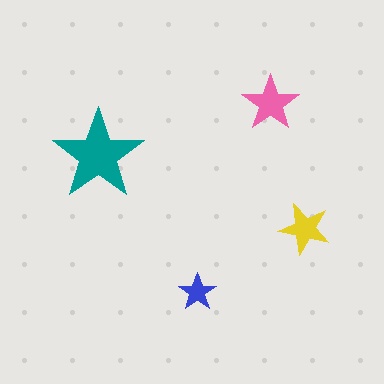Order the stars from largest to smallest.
the teal one, the pink one, the yellow one, the blue one.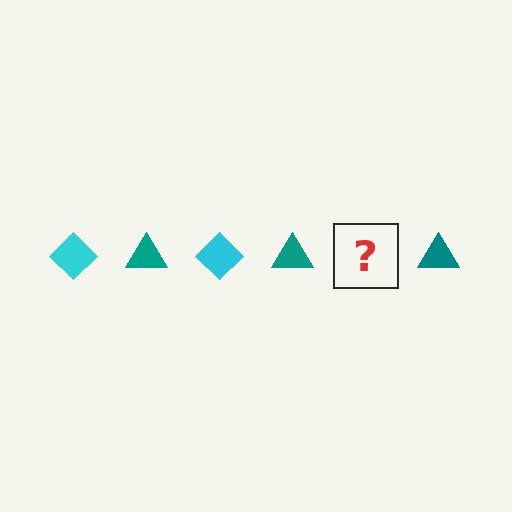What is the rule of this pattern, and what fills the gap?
The rule is that the pattern alternates between cyan diamond and teal triangle. The gap should be filled with a cyan diamond.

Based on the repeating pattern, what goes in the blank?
The blank should be a cyan diamond.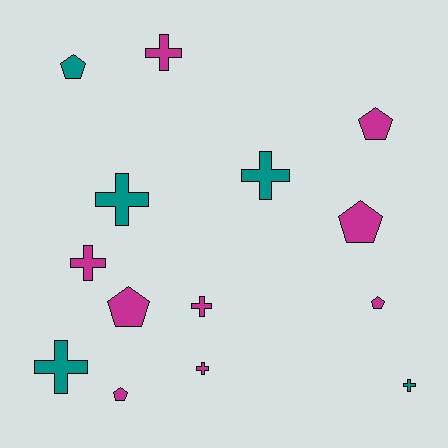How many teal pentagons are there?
There is 1 teal pentagon.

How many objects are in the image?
There are 14 objects.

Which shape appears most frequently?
Cross, with 8 objects.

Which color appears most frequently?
Magenta, with 9 objects.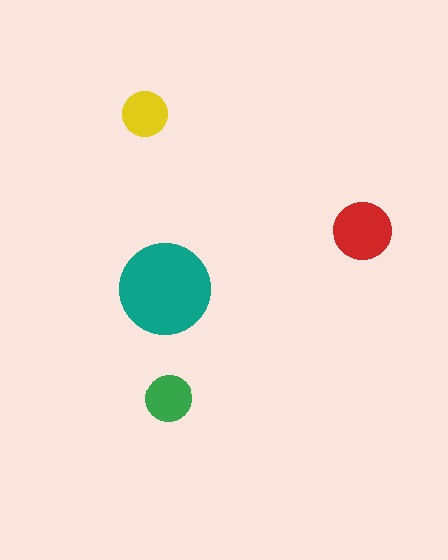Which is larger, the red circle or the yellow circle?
The red one.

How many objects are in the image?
There are 4 objects in the image.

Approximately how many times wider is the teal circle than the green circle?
About 2 times wider.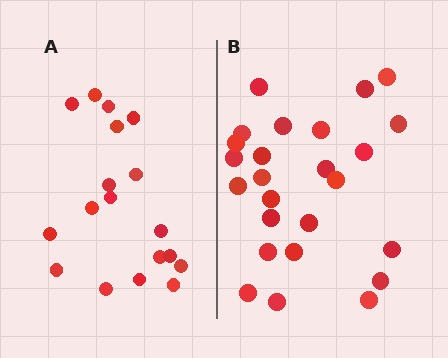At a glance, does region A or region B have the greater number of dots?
Region B (the right region) has more dots.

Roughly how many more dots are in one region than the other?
Region B has roughly 8 or so more dots than region A.